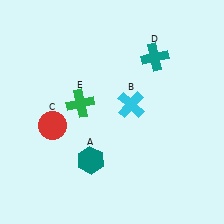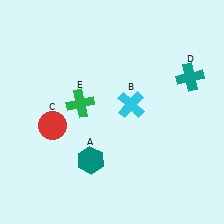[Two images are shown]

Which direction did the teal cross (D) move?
The teal cross (D) moved right.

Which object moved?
The teal cross (D) moved right.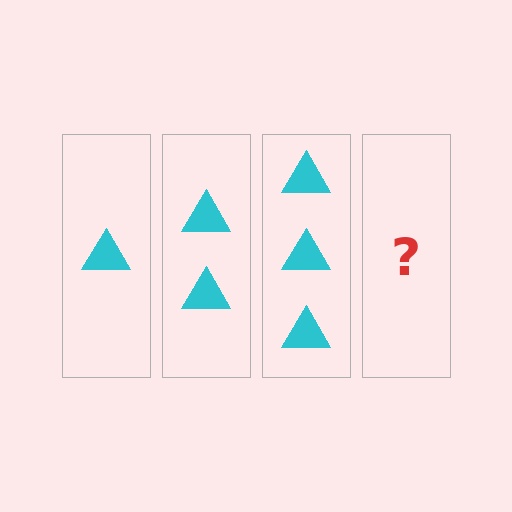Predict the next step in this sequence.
The next step is 4 triangles.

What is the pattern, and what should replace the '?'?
The pattern is that each step adds one more triangle. The '?' should be 4 triangles.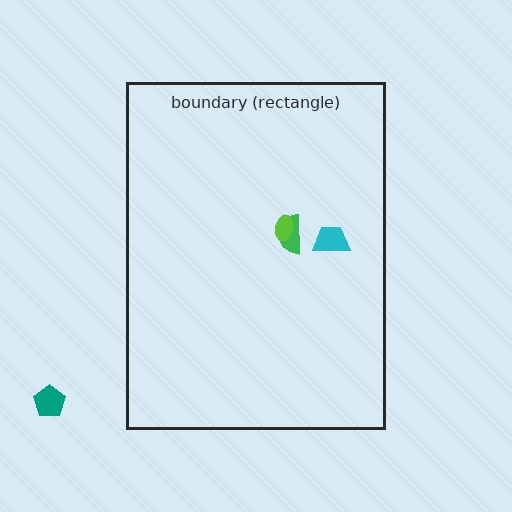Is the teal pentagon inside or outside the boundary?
Outside.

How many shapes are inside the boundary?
3 inside, 1 outside.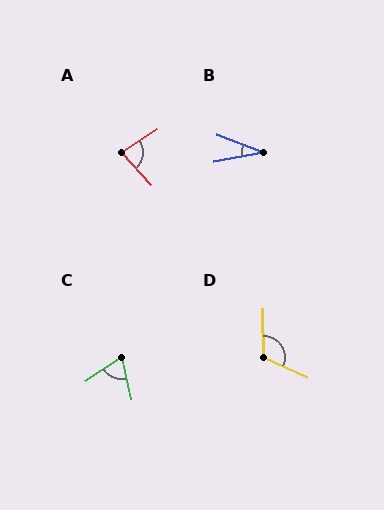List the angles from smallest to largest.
B (32°), C (69°), A (81°), D (114°).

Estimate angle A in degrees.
Approximately 81 degrees.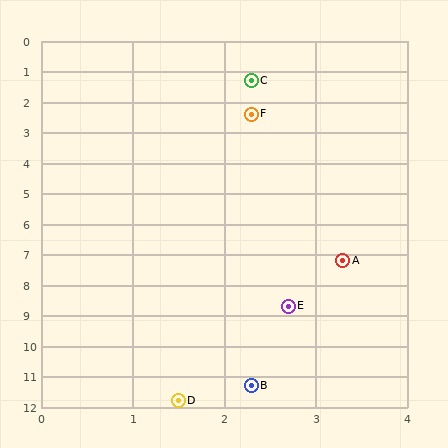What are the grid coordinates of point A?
Point A is at approximately (3.3, 7.2).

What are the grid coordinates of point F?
Point F is at approximately (2.3, 2.4).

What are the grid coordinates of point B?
Point B is at approximately (2.3, 11.3).